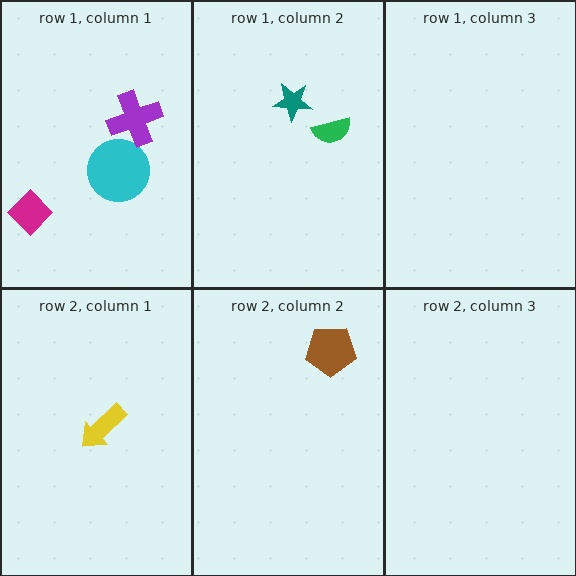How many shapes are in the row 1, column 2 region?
2.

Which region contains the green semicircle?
The row 1, column 2 region.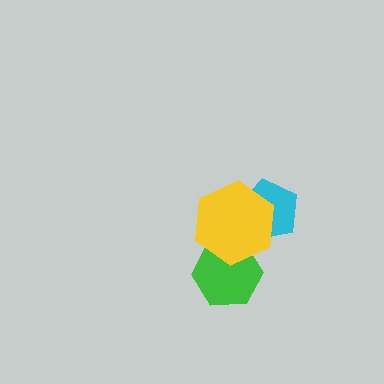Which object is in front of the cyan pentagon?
The yellow hexagon is in front of the cyan pentagon.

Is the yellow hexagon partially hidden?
No, no other shape covers it.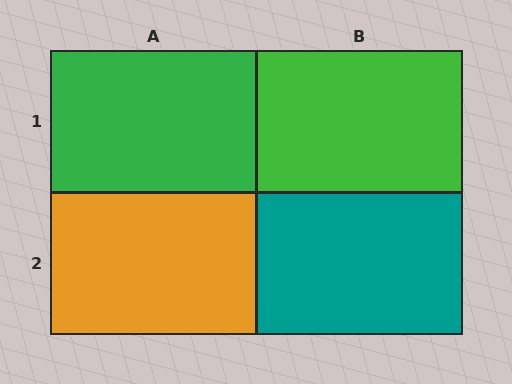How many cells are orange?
1 cell is orange.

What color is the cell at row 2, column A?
Orange.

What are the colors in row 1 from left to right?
Green, green.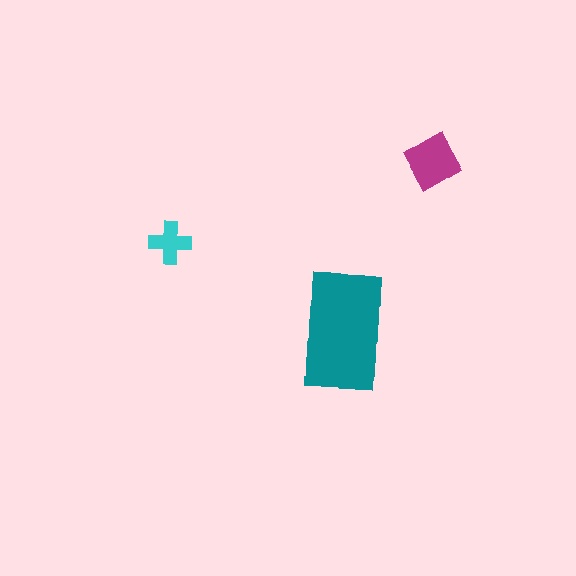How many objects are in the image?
There are 3 objects in the image.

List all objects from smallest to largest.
The cyan cross, the magenta square, the teal rectangle.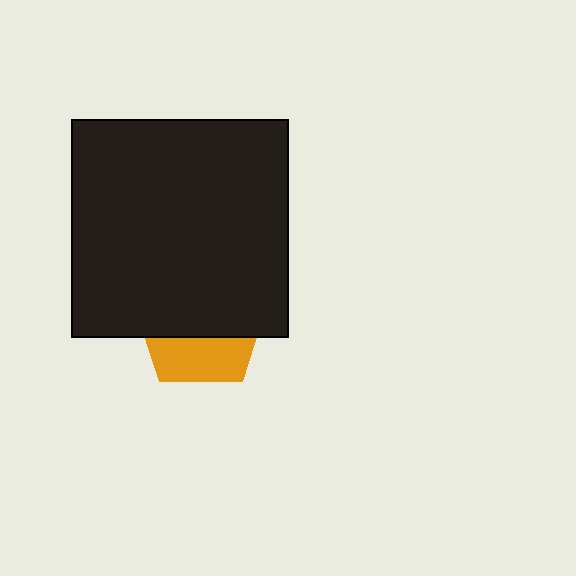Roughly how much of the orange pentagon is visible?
A small part of it is visible (roughly 36%).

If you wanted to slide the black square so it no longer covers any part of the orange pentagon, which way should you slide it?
Slide it up — that is the most direct way to separate the two shapes.